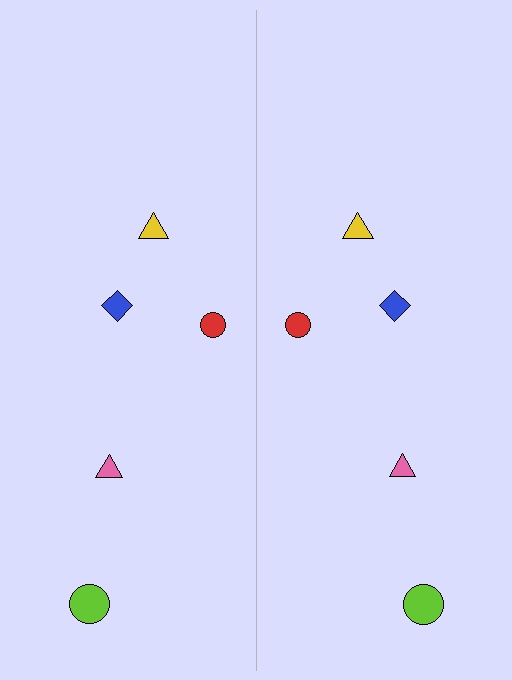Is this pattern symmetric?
Yes, this pattern has bilateral (reflection) symmetry.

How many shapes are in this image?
There are 10 shapes in this image.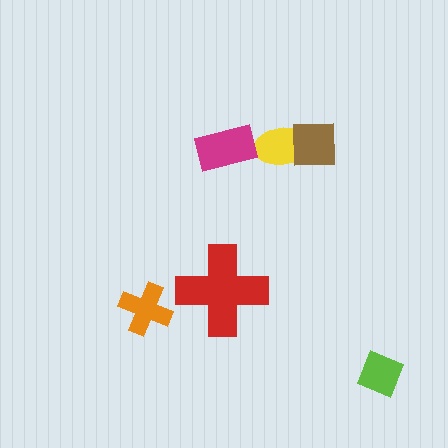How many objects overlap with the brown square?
1 object overlaps with the brown square.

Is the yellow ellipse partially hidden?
Yes, it is partially covered by another shape.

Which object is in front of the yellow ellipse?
The brown square is in front of the yellow ellipse.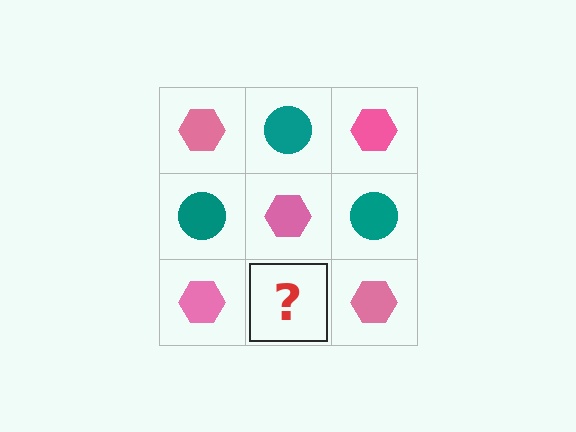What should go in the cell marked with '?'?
The missing cell should contain a teal circle.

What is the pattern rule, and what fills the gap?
The rule is that it alternates pink hexagon and teal circle in a checkerboard pattern. The gap should be filled with a teal circle.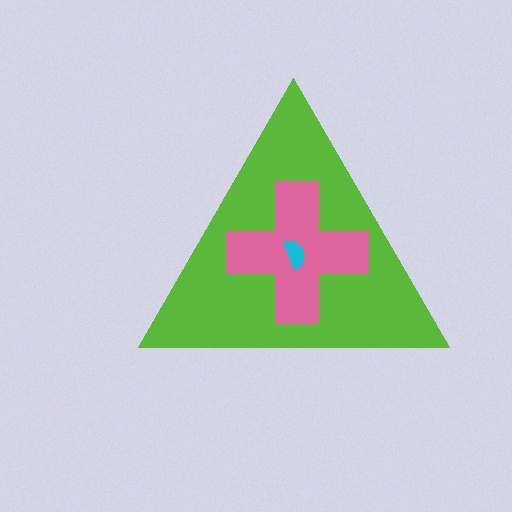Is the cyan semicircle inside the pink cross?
Yes.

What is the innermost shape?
The cyan semicircle.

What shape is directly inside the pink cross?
The cyan semicircle.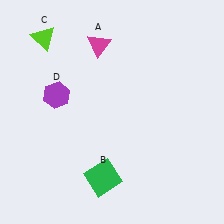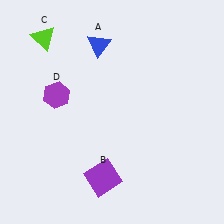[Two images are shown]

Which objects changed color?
A changed from magenta to blue. B changed from green to purple.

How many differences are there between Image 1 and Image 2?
There are 2 differences between the two images.